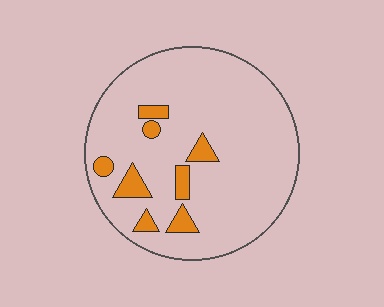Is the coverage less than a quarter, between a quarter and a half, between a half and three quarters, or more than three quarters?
Less than a quarter.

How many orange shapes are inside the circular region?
8.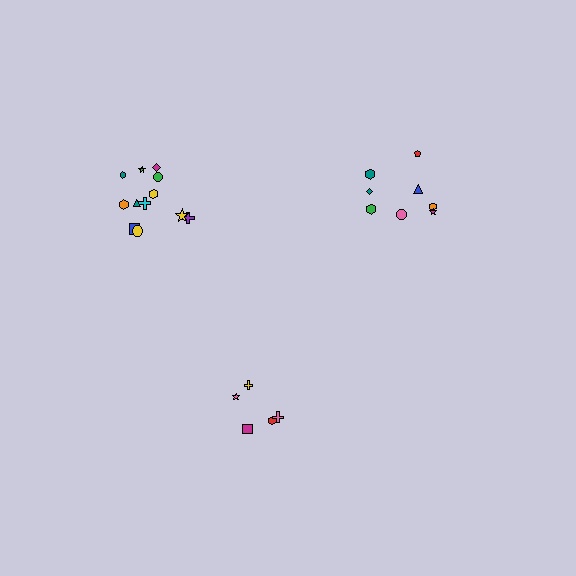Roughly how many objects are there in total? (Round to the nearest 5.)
Roughly 25 objects in total.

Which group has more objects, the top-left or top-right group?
The top-left group.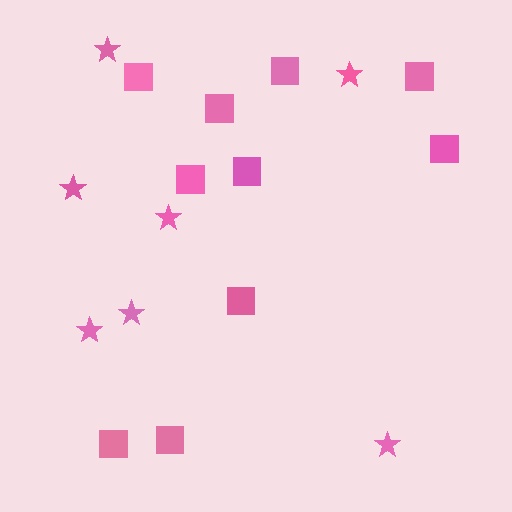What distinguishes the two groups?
There are 2 groups: one group of squares (10) and one group of stars (7).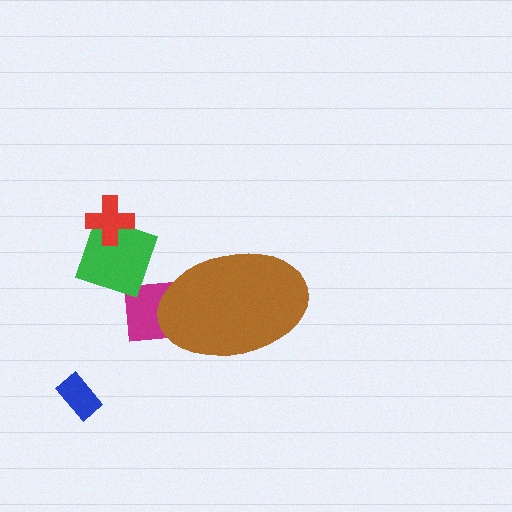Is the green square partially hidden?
No, the green square is fully visible.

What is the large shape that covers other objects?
A brown ellipse.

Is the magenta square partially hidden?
Yes, the magenta square is partially hidden behind the brown ellipse.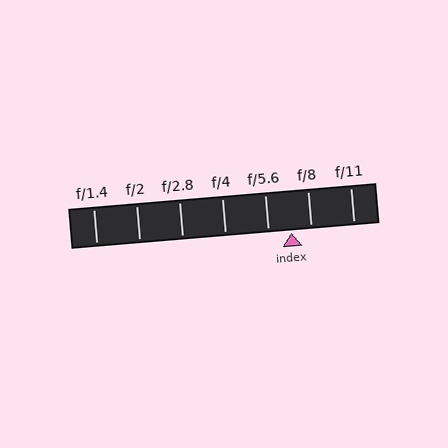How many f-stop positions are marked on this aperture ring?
There are 7 f-stop positions marked.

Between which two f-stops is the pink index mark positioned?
The index mark is between f/5.6 and f/8.